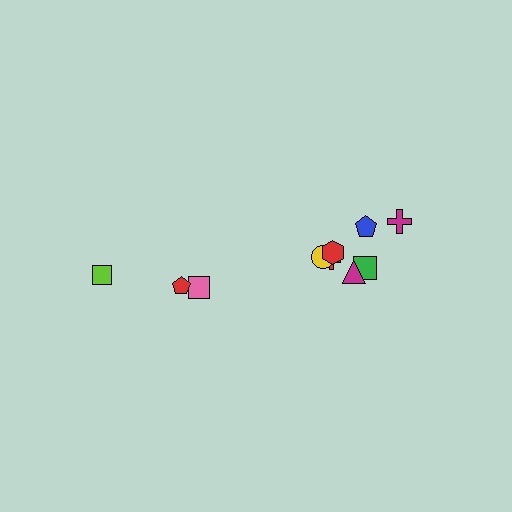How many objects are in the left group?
There are 3 objects.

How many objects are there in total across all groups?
There are 10 objects.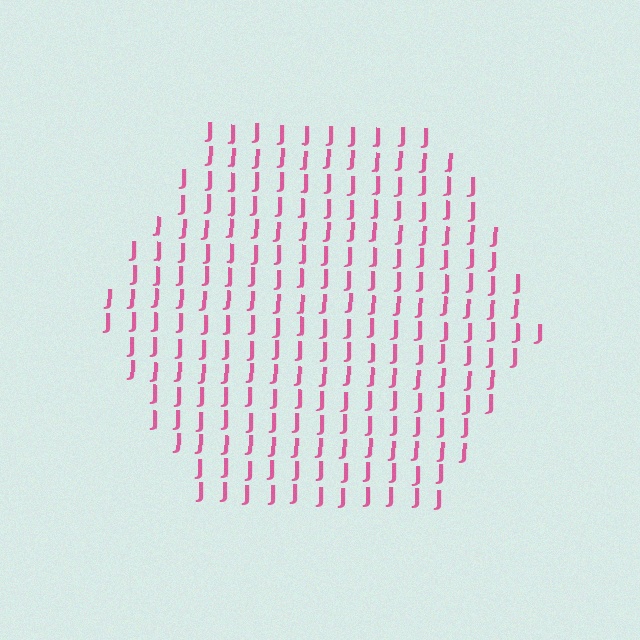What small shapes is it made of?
It is made of small letter J's.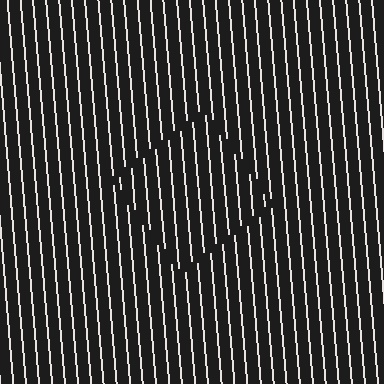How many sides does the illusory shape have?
4 sides — the line-ends trace a square.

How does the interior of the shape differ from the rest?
The interior of the shape contains the same grating, shifted by half a period — the contour is defined by the phase discontinuity where line-ends from the inner and outer gratings abut.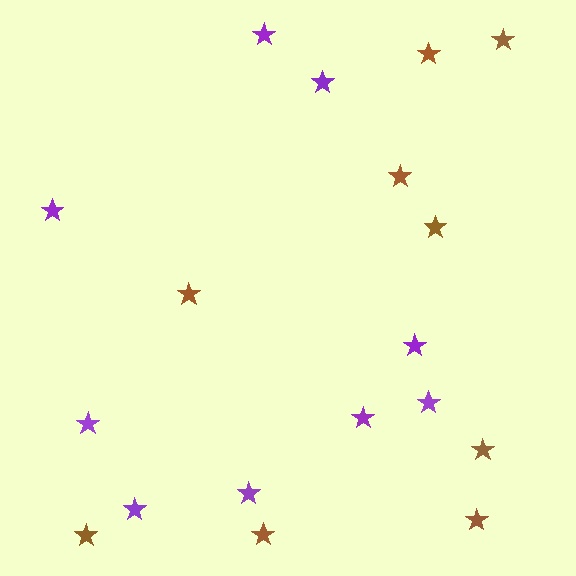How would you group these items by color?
There are 2 groups: one group of purple stars (9) and one group of brown stars (9).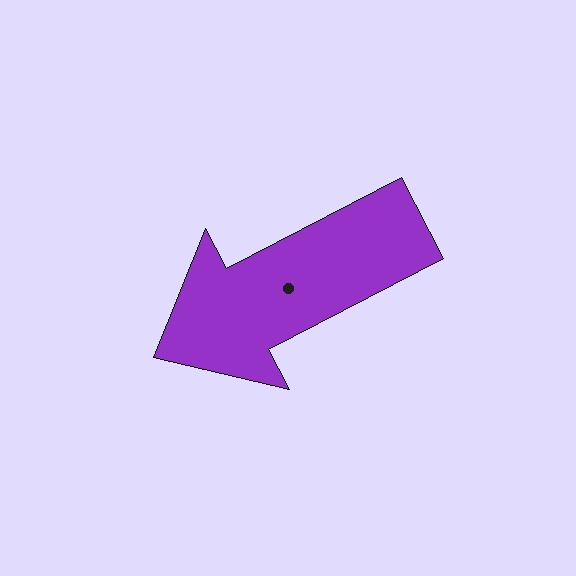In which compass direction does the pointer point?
Southwest.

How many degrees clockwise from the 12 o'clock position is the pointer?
Approximately 243 degrees.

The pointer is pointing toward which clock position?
Roughly 8 o'clock.